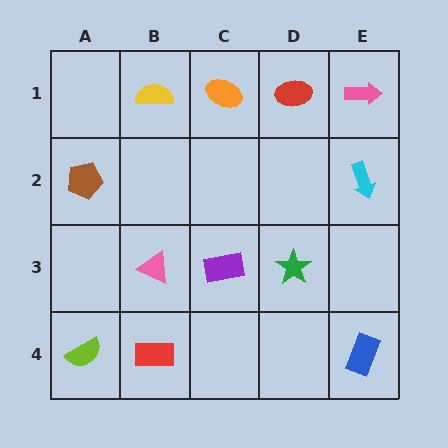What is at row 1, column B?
A yellow semicircle.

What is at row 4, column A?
A lime semicircle.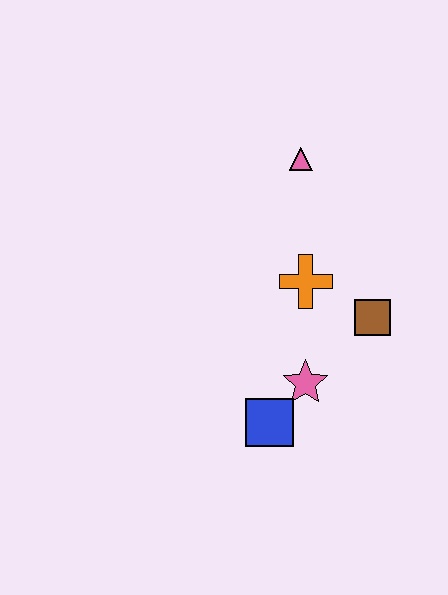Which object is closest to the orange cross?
The brown square is closest to the orange cross.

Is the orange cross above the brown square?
Yes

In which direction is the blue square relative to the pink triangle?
The blue square is below the pink triangle.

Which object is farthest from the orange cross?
The blue square is farthest from the orange cross.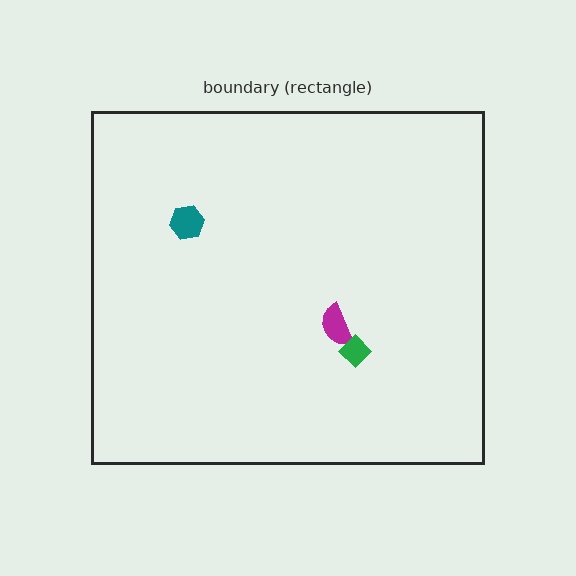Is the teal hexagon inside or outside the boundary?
Inside.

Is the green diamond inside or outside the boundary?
Inside.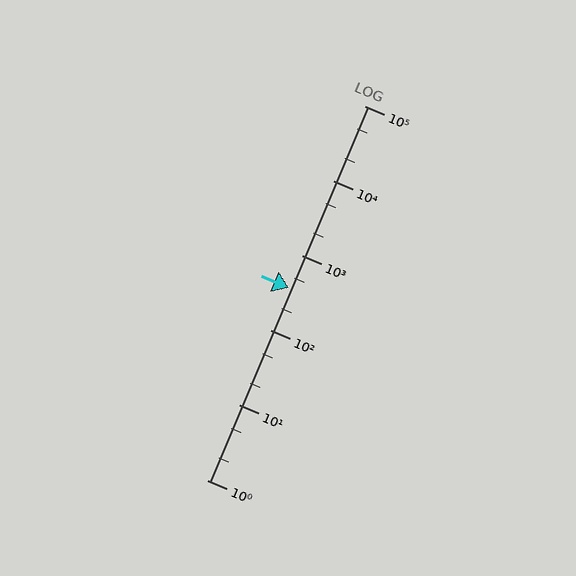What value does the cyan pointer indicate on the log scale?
The pointer indicates approximately 370.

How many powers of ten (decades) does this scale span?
The scale spans 5 decades, from 1 to 100000.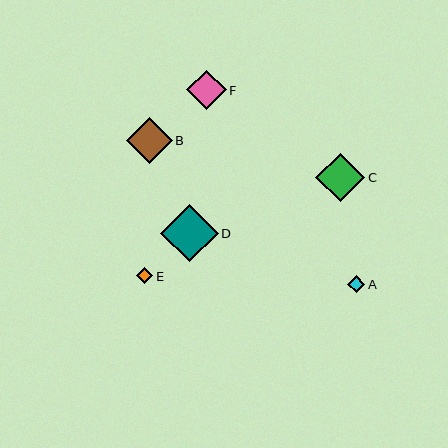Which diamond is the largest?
Diamond D is the largest with a size of approximately 57 pixels.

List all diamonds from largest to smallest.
From largest to smallest: D, C, B, F, A, E.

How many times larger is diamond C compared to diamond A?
Diamond C is approximately 2.8 times the size of diamond A.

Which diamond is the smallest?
Diamond E is the smallest with a size of approximately 16 pixels.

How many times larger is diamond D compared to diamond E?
Diamond D is approximately 3.5 times the size of diamond E.